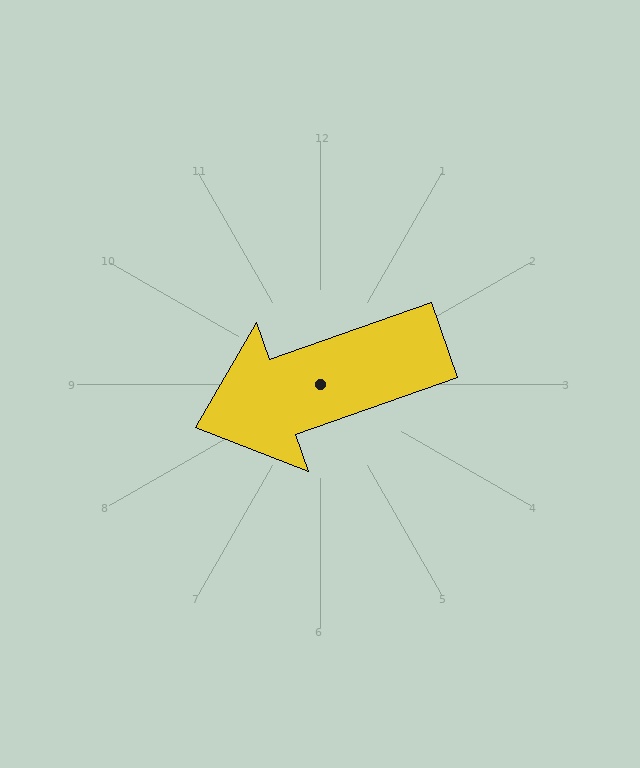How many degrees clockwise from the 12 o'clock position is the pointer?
Approximately 251 degrees.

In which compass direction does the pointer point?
West.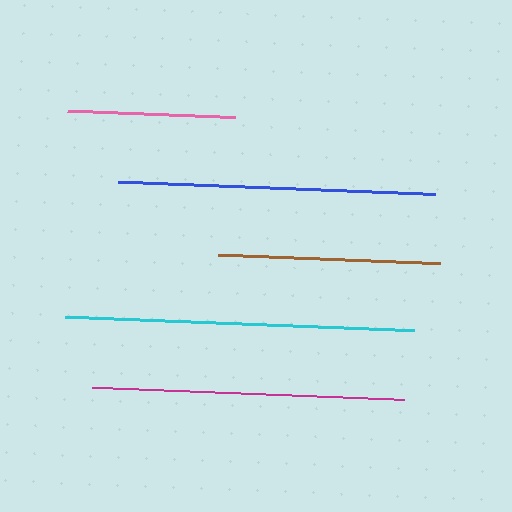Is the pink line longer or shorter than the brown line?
The brown line is longer than the pink line.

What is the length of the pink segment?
The pink segment is approximately 168 pixels long.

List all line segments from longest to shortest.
From longest to shortest: cyan, blue, magenta, brown, pink.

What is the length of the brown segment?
The brown segment is approximately 221 pixels long.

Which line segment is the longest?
The cyan line is the longest at approximately 348 pixels.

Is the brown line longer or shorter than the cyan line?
The cyan line is longer than the brown line.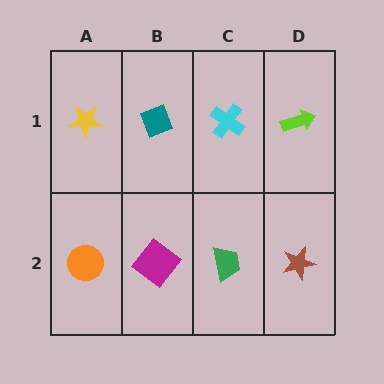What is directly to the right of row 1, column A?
A teal diamond.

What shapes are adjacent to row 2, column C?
A cyan cross (row 1, column C), a magenta diamond (row 2, column B), a brown star (row 2, column D).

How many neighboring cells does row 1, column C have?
3.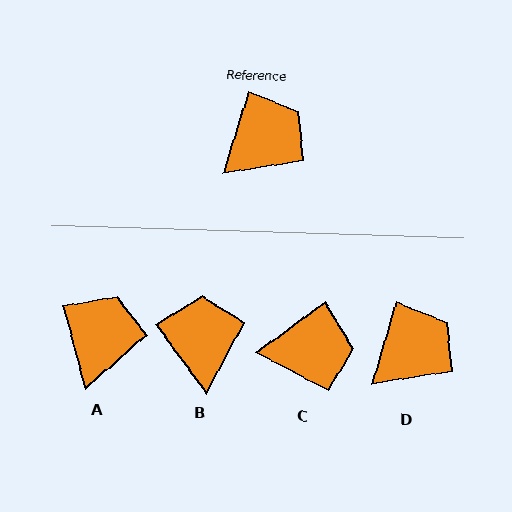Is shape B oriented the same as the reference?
No, it is off by about 53 degrees.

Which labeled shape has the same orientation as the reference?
D.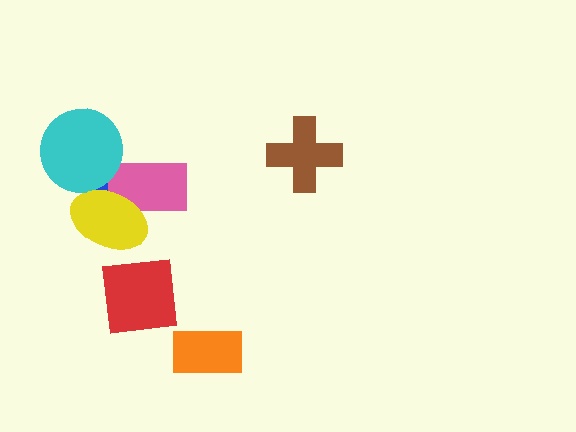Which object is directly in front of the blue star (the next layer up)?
The pink rectangle is directly in front of the blue star.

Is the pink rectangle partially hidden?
Yes, it is partially covered by another shape.